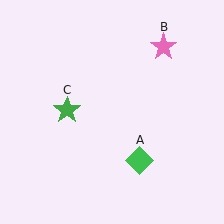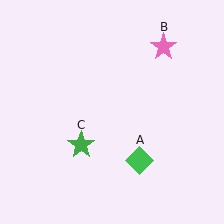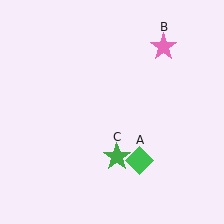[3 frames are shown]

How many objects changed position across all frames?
1 object changed position: green star (object C).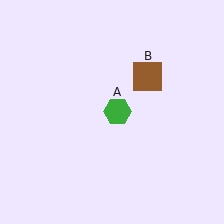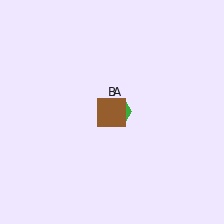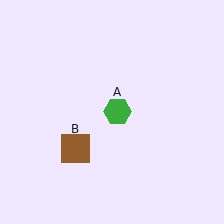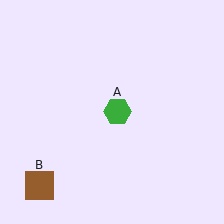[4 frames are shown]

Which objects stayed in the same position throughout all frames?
Green hexagon (object A) remained stationary.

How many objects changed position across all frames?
1 object changed position: brown square (object B).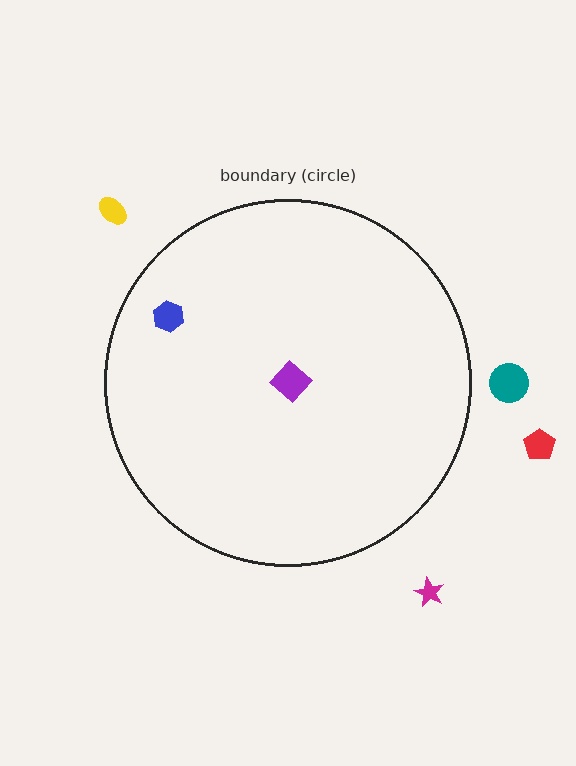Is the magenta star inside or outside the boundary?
Outside.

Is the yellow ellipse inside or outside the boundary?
Outside.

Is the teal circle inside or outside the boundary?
Outside.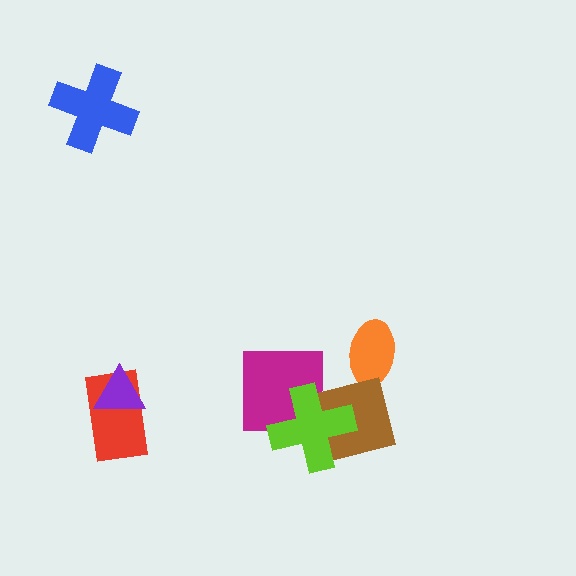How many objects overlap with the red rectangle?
1 object overlaps with the red rectangle.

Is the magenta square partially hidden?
Yes, it is partially covered by another shape.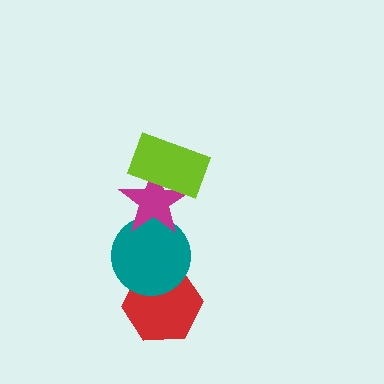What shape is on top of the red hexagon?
The teal circle is on top of the red hexagon.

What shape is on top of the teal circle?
The magenta star is on top of the teal circle.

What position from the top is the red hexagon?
The red hexagon is 4th from the top.